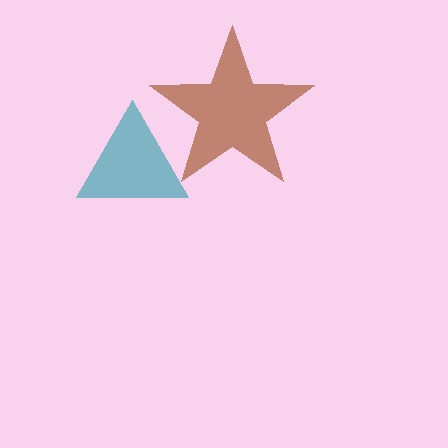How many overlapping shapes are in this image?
There are 2 overlapping shapes in the image.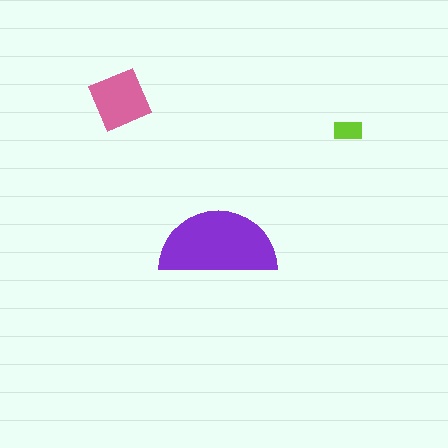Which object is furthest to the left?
The pink square is leftmost.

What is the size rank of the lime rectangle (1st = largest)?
3rd.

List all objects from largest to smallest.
The purple semicircle, the pink square, the lime rectangle.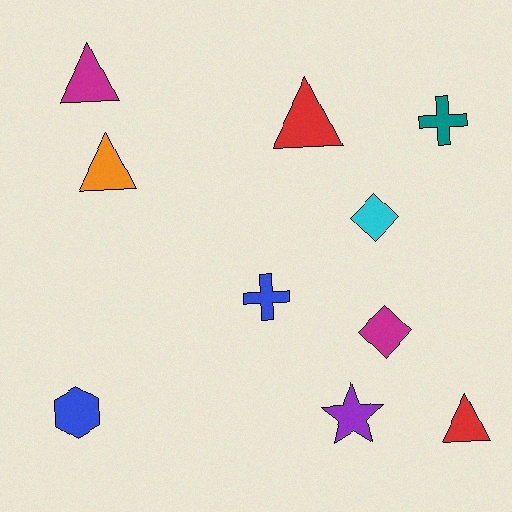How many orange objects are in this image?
There is 1 orange object.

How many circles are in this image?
There are no circles.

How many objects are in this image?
There are 10 objects.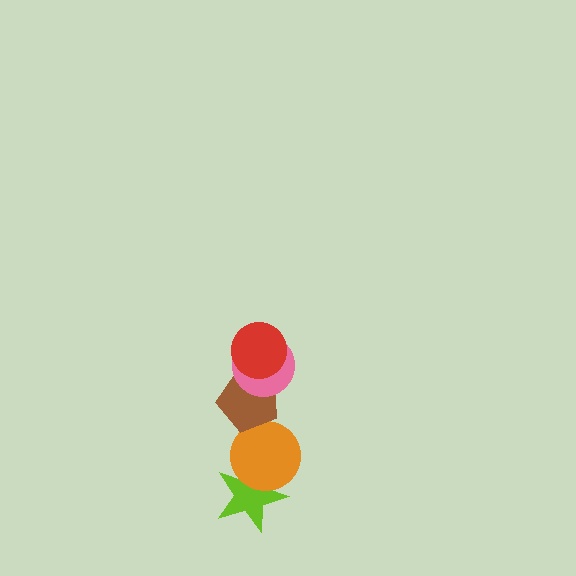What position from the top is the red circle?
The red circle is 1st from the top.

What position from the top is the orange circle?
The orange circle is 4th from the top.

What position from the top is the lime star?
The lime star is 5th from the top.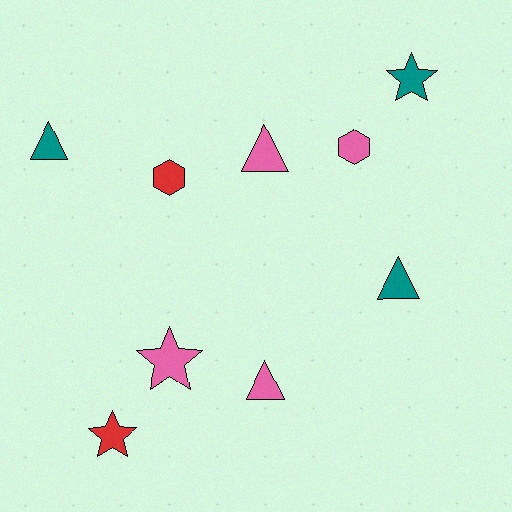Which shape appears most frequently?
Triangle, with 4 objects.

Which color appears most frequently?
Pink, with 4 objects.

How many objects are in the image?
There are 9 objects.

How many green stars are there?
There are no green stars.